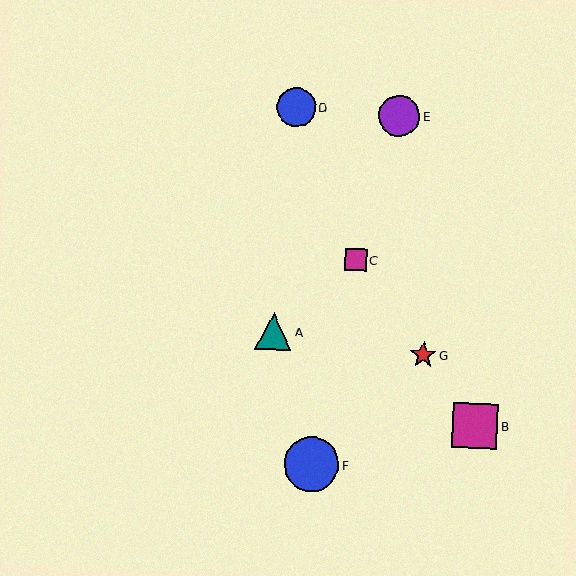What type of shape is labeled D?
Shape D is a blue circle.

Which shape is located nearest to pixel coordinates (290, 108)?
The blue circle (labeled D) at (296, 107) is nearest to that location.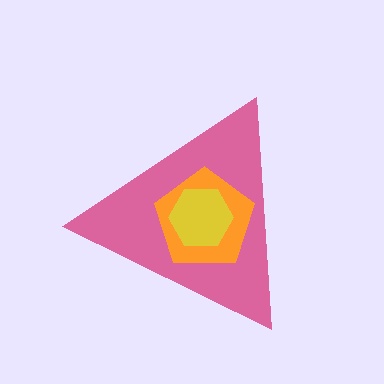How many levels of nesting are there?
3.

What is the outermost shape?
The pink triangle.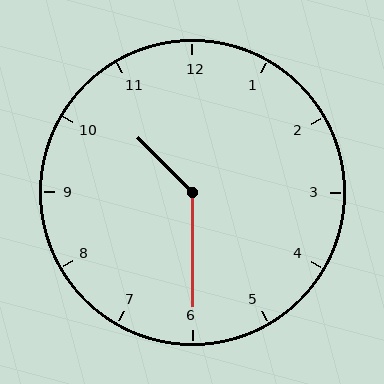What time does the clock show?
10:30.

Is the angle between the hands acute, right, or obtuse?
It is obtuse.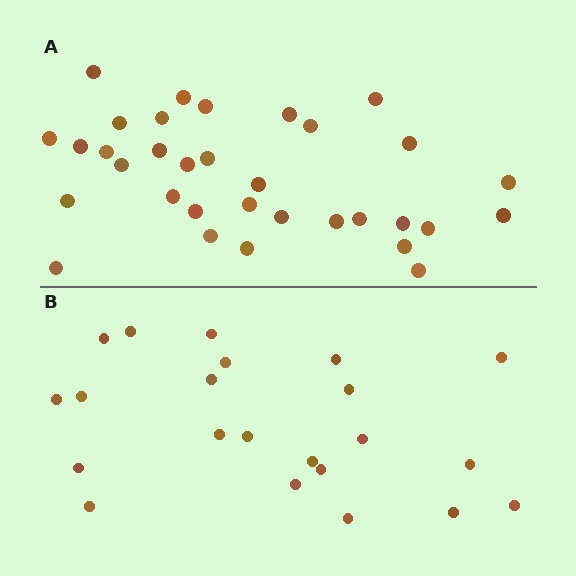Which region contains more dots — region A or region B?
Region A (the top region) has more dots.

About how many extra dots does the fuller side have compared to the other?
Region A has roughly 12 or so more dots than region B.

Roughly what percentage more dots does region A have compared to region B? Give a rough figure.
About 50% more.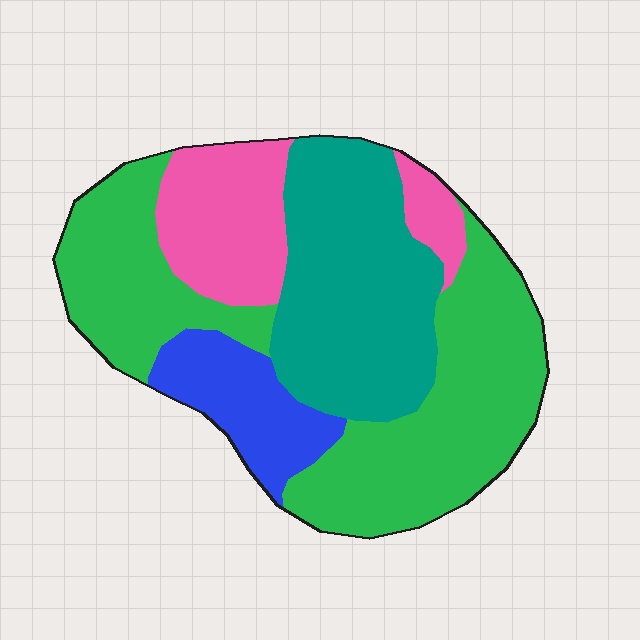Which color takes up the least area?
Blue, at roughly 10%.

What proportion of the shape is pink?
Pink takes up about one sixth (1/6) of the shape.